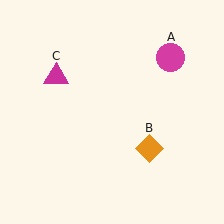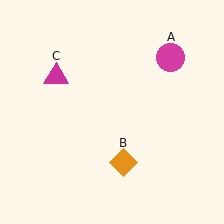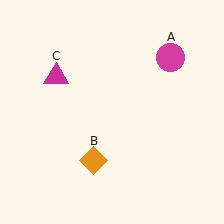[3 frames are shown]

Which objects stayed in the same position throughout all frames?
Magenta circle (object A) and magenta triangle (object C) remained stationary.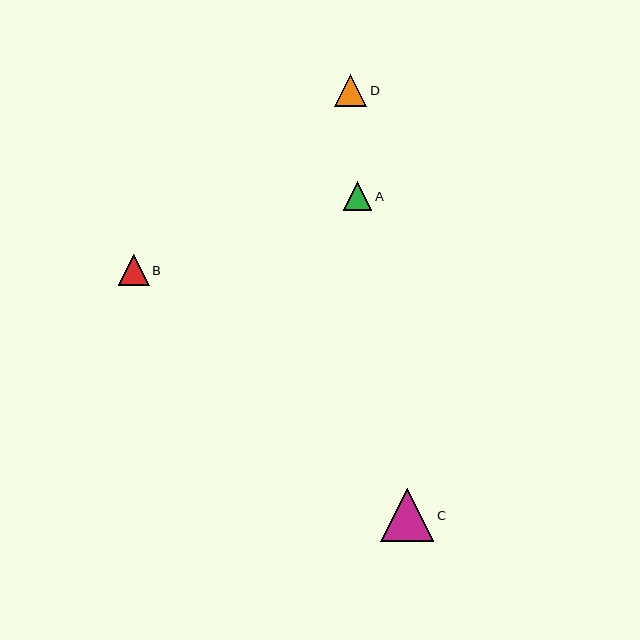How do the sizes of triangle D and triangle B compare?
Triangle D and triangle B are approximately the same size.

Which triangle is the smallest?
Triangle A is the smallest with a size of approximately 28 pixels.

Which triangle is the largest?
Triangle C is the largest with a size of approximately 53 pixels.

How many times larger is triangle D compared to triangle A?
Triangle D is approximately 1.2 times the size of triangle A.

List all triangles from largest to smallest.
From largest to smallest: C, D, B, A.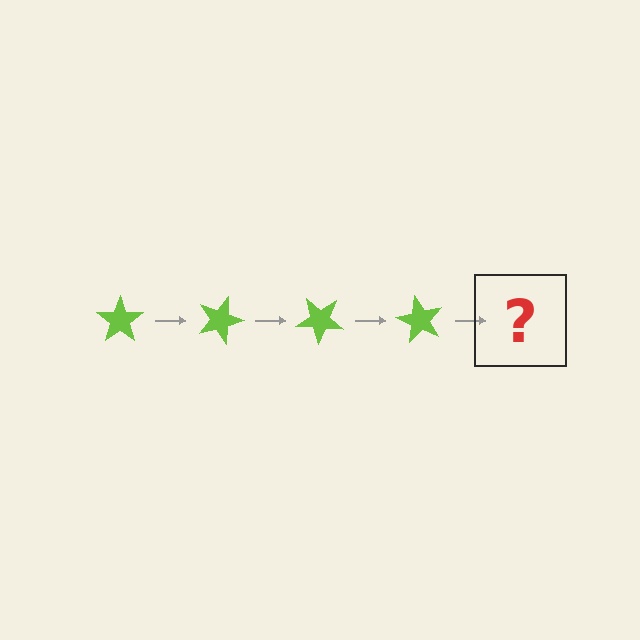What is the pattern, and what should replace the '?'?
The pattern is that the star rotates 20 degrees each step. The '?' should be a lime star rotated 80 degrees.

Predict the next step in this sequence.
The next step is a lime star rotated 80 degrees.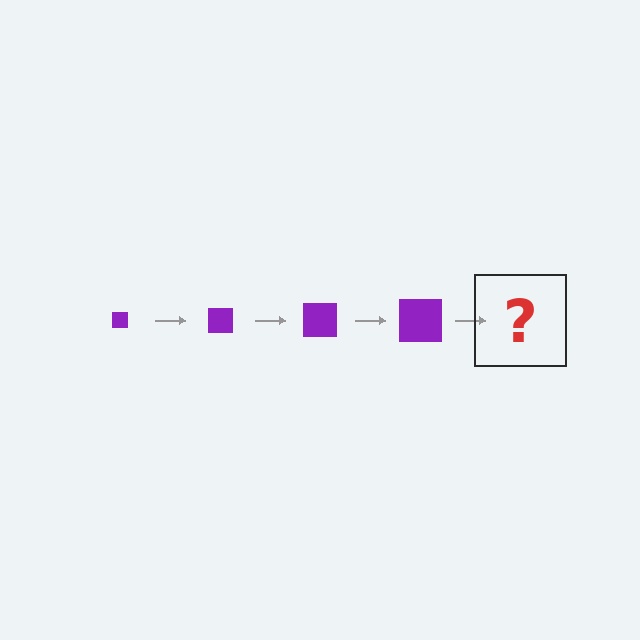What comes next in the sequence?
The next element should be a purple square, larger than the previous one.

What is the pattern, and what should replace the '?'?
The pattern is that the square gets progressively larger each step. The '?' should be a purple square, larger than the previous one.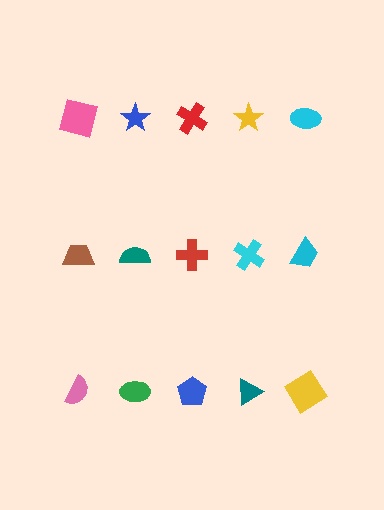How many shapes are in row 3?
5 shapes.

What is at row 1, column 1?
A pink square.